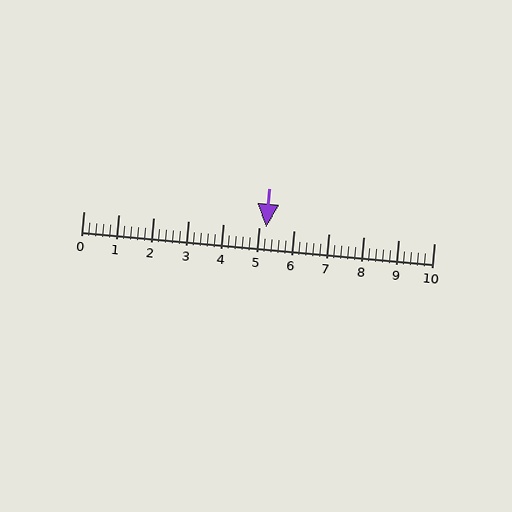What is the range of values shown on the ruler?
The ruler shows values from 0 to 10.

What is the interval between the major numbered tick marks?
The major tick marks are spaced 1 units apart.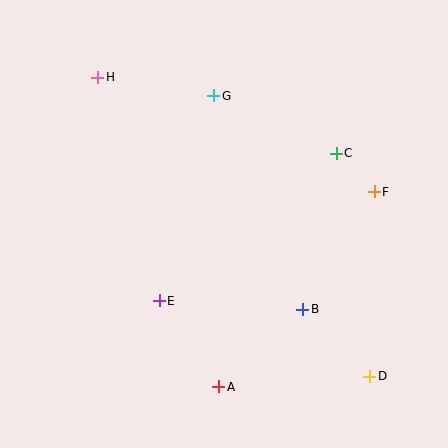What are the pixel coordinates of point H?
Point H is at (98, 77).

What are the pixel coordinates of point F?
Point F is at (374, 192).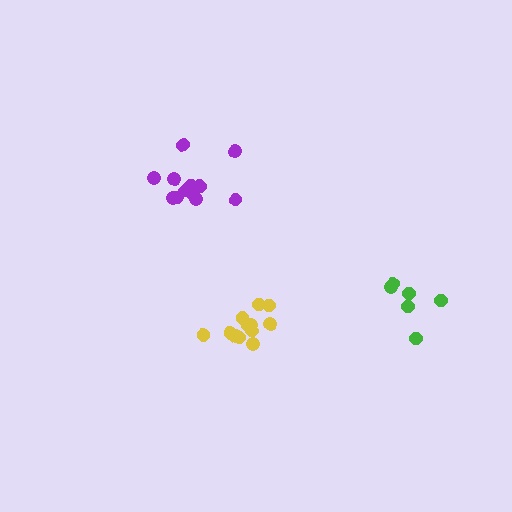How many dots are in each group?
Group 1: 12 dots, Group 2: 12 dots, Group 3: 6 dots (30 total).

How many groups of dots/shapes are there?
There are 3 groups.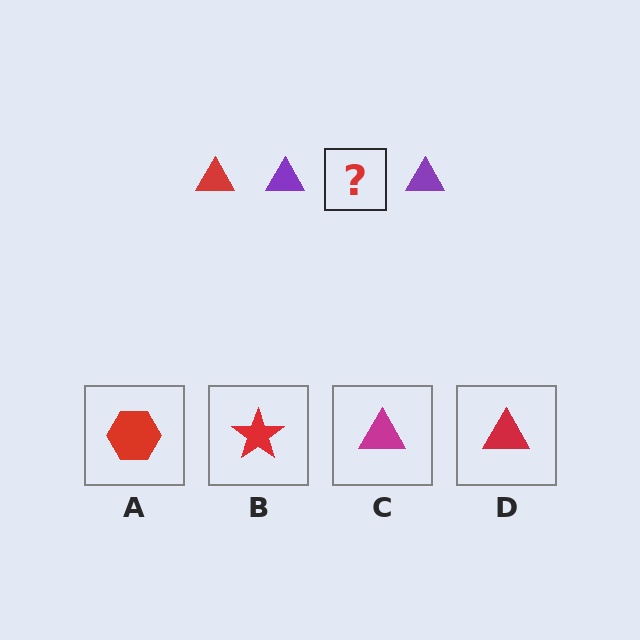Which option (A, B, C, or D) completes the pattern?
D.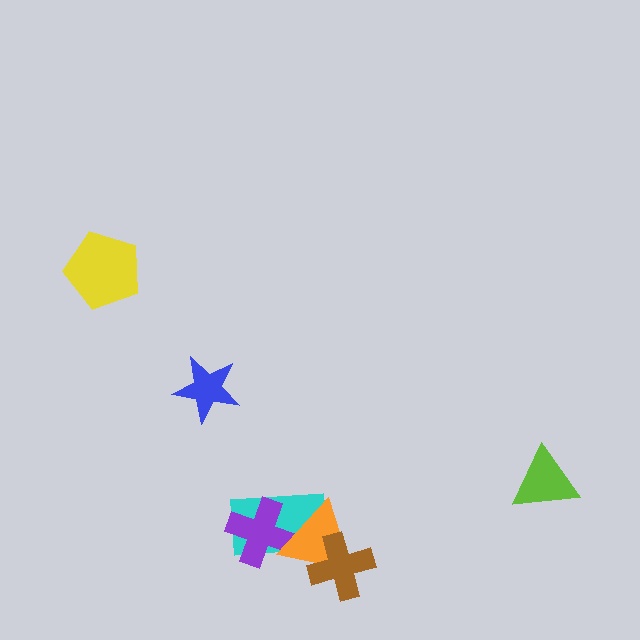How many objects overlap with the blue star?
0 objects overlap with the blue star.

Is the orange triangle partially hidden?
Yes, it is partially covered by another shape.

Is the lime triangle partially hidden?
No, no other shape covers it.